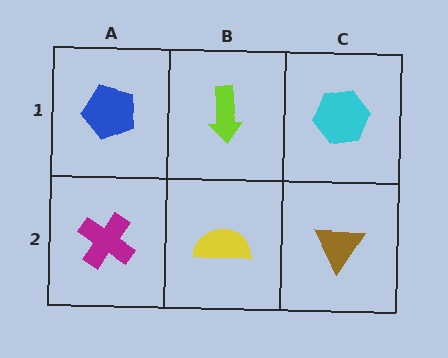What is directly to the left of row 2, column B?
A magenta cross.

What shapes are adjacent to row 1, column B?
A yellow semicircle (row 2, column B), a blue pentagon (row 1, column A), a cyan hexagon (row 1, column C).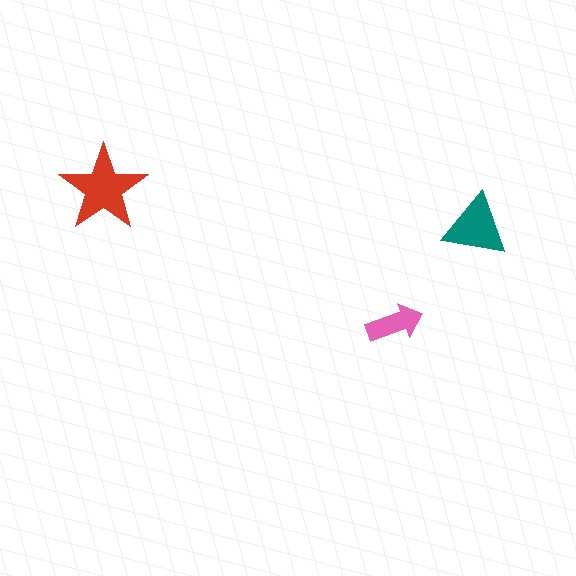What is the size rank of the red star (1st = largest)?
1st.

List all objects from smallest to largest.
The pink arrow, the teal triangle, the red star.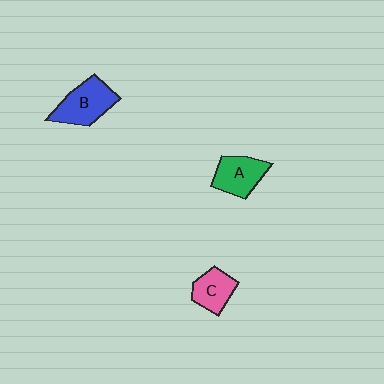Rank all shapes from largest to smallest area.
From largest to smallest: B (blue), A (green), C (pink).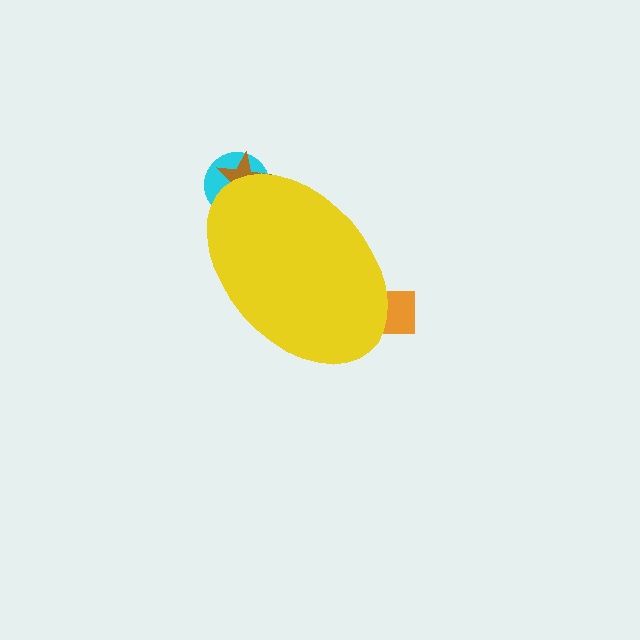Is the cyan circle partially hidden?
Yes, the cyan circle is partially hidden behind the yellow ellipse.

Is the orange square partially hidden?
Yes, the orange square is partially hidden behind the yellow ellipse.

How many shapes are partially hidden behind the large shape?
3 shapes are partially hidden.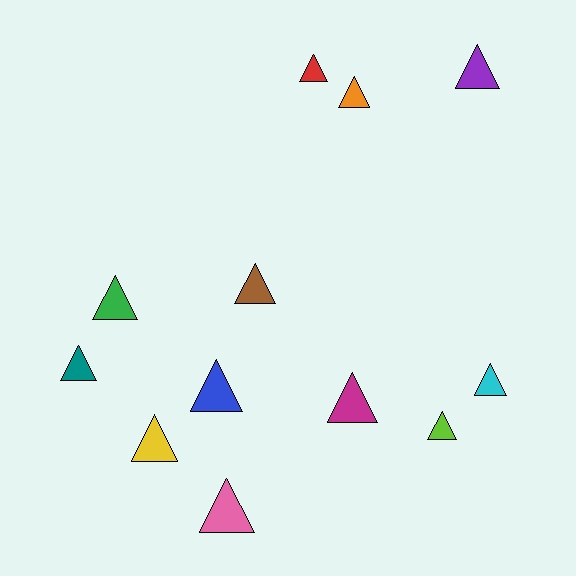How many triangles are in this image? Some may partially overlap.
There are 12 triangles.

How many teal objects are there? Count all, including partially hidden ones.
There is 1 teal object.